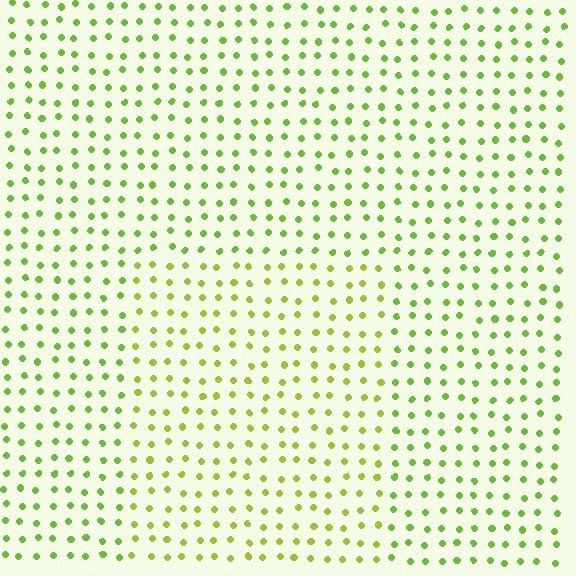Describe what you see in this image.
The image is filled with small lime elements in a uniform arrangement. A rectangle-shaped region is visible where the elements are tinted to a slightly different hue, forming a subtle color boundary.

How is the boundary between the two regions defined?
The boundary is defined purely by a slight shift in hue (about 28 degrees). Spacing, size, and orientation are identical on both sides.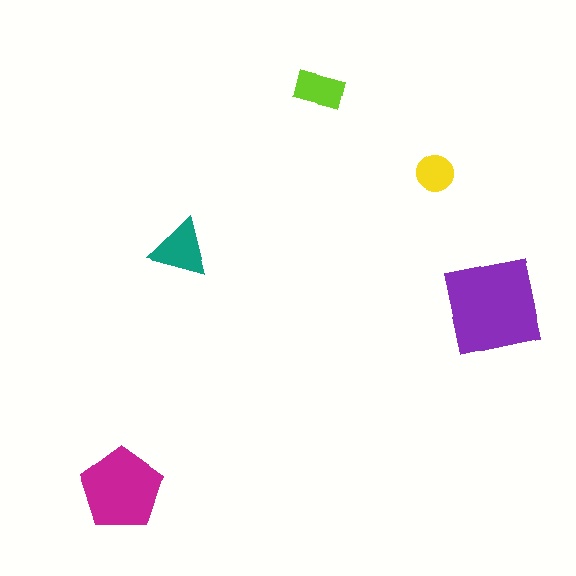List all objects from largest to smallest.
The purple square, the magenta pentagon, the teal triangle, the lime rectangle, the yellow circle.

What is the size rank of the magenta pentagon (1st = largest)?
2nd.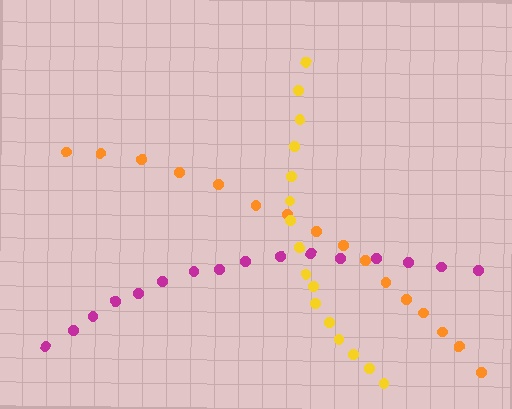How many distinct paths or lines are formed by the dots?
There are 3 distinct paths.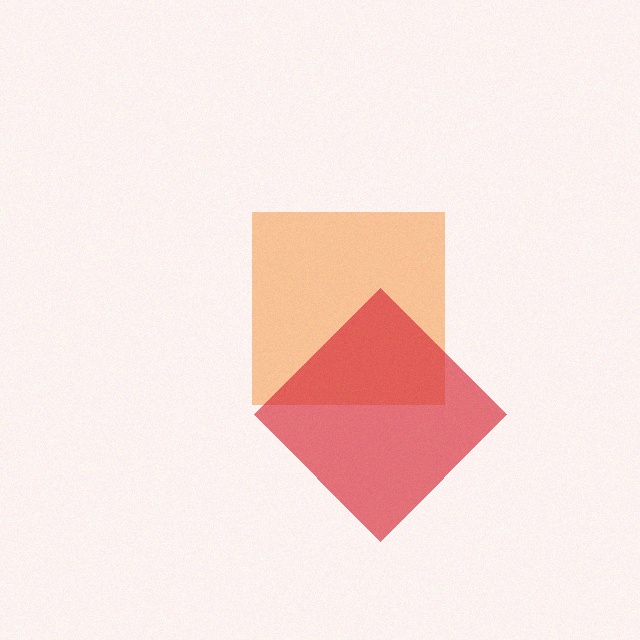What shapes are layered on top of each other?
The layered shapes are: an orange square, a red diamond.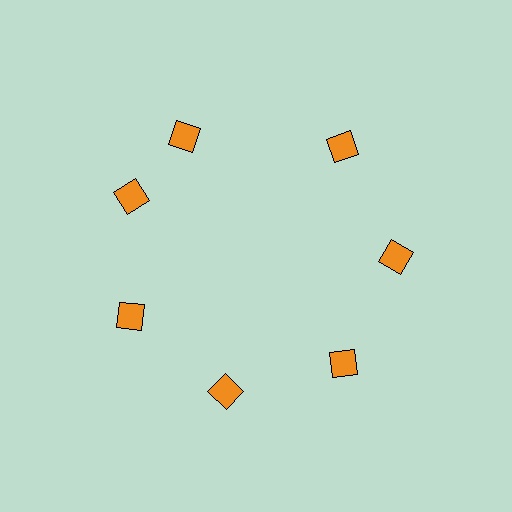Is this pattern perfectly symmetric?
No. The 7 orange diamonds are arranged in a ring, but one element near the 12 o'clock position is rotated out of alignment along the ring, breaking the 7-fold rotational symmetry.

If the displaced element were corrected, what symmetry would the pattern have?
It would have 7-fold rotational symmetry — the pattern would map onto itself every 51 degrees.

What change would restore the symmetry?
The symmetry would be restored by rotating it back into even spacing with its neighbors so that all 7 diamonds sit at equal angles and equal distance from the center.